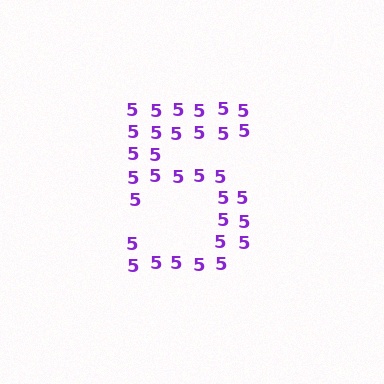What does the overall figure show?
The overall figure shows the digit 5.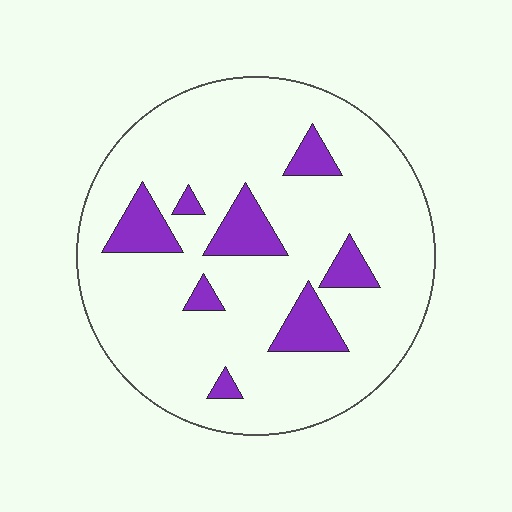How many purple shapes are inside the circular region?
8.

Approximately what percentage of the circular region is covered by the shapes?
Approximately 15%.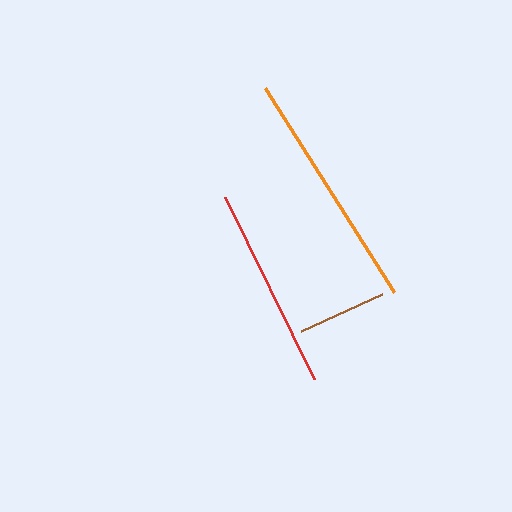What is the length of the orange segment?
The orange segment is approximately 242 pixels long.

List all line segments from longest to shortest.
From longest to shortest: orange, red, brown.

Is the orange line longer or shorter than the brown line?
The orange line is longer than the brown line.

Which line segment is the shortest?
The brown line is the shortest at approximately 89 pixels.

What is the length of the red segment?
The red segment is approximately 203 pixels long.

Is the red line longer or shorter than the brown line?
The red line is longer than the brown line.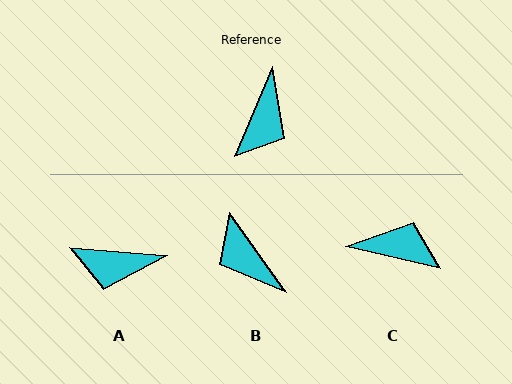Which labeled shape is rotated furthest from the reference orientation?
B, about 122 degrees away.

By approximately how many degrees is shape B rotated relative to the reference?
Approximately 122 degrees clockwise.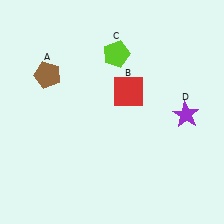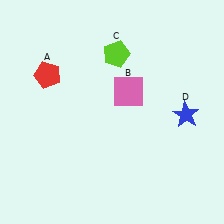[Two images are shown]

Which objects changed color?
A changed from brown to red. B changed from red to pink. D changed from purple to blue.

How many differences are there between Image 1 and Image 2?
There are 3 differences between the two images.